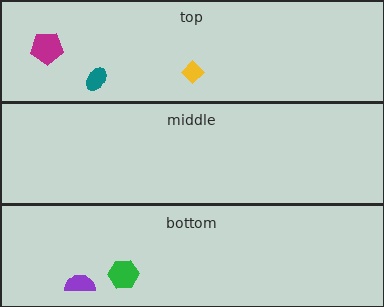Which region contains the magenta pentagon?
The top region.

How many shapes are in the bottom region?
2.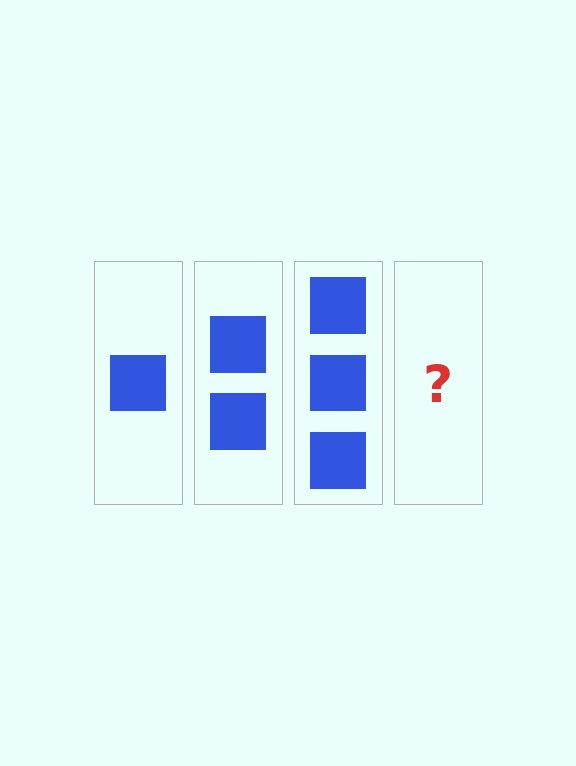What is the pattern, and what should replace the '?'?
The pattern is that each step adds one more square. The '?' should be 4 squares.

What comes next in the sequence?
The next element should be 4 squares.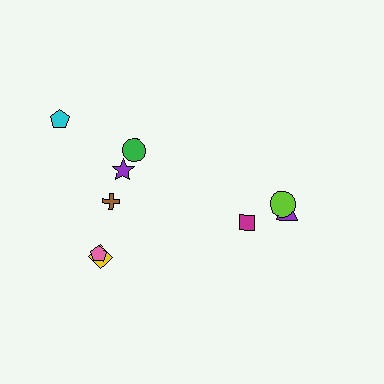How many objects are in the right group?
There are 3 objects.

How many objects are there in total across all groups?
There are 9 objects.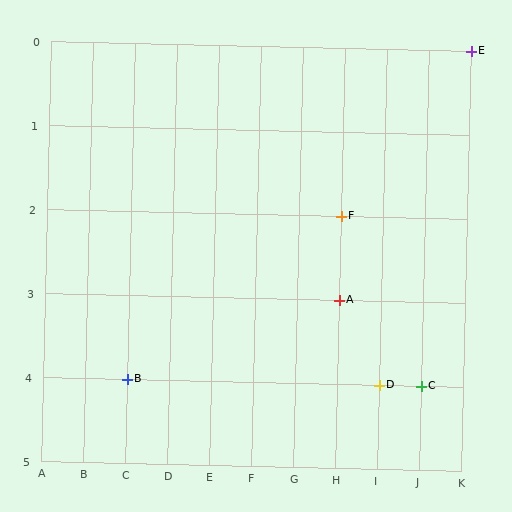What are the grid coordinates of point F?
Point F is at grid coordinates (H, 2).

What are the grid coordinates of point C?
Point C is at grid coordinates (J, 4).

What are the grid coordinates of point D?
Point D is at grid coordinates (I, 4).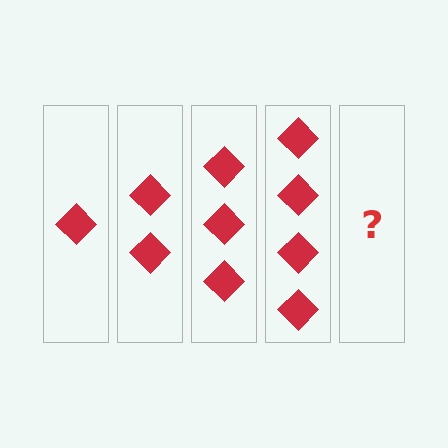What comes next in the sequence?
The next element should be 5 diamonds.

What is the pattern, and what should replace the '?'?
The pattern is that each step adds one more diamond. The '?' should be 5 diamonds.